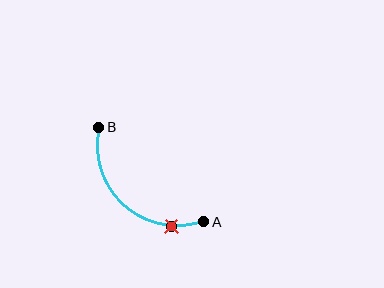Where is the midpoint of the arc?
The arc midpoint is the point on the curve farthest from the straight line joining A and B. It sits below and to the left of that line.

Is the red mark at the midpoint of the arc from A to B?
No. The red mark lies on the arc but is closer to endpoint A. The arc midpoint would be at the point on the curve equidistant along the arc from both A and B.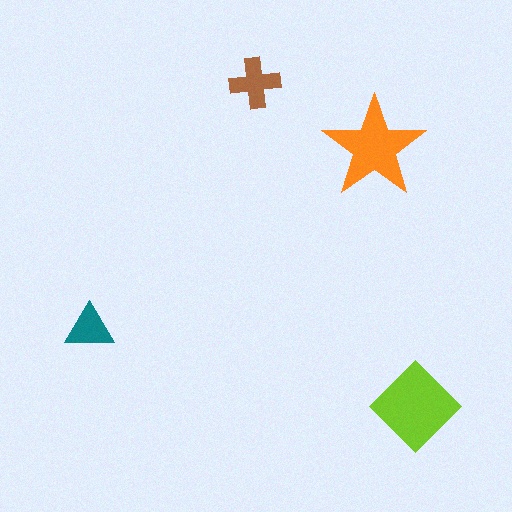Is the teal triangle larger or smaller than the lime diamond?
Smaller.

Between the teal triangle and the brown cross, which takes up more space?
The brown cross.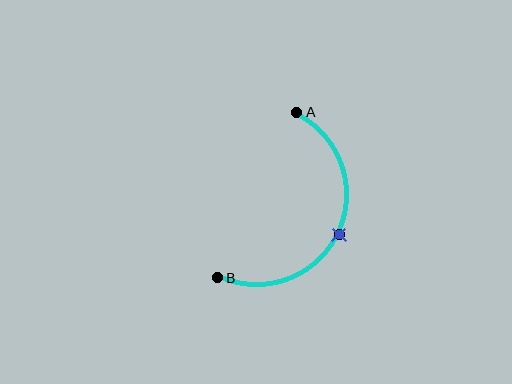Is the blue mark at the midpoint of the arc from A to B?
Yes. The blue mark lies on the arc at equal arc-length from both A and B — it is the arc midpoint.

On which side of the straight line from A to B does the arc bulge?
The arc bulges to the right of the straight line connecting A and B.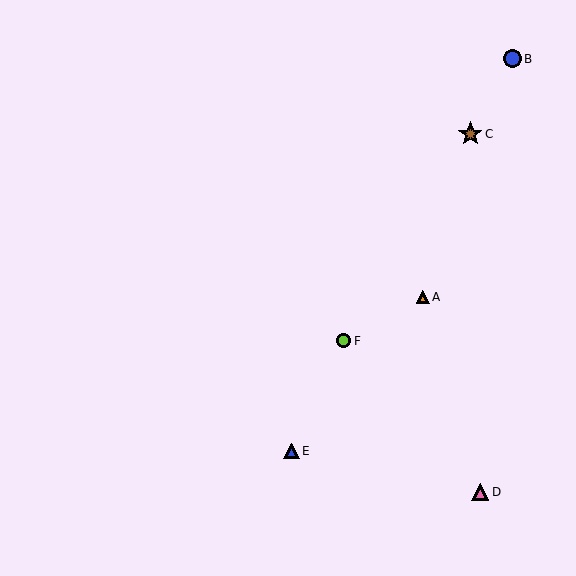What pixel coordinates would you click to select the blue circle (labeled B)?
Click at (513, 59) to select the blue circle B.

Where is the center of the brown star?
The center of the brown star is at (470, 134).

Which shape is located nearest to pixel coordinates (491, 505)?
The pink triangle (labeled D) at (480, 492) is nearest to that location.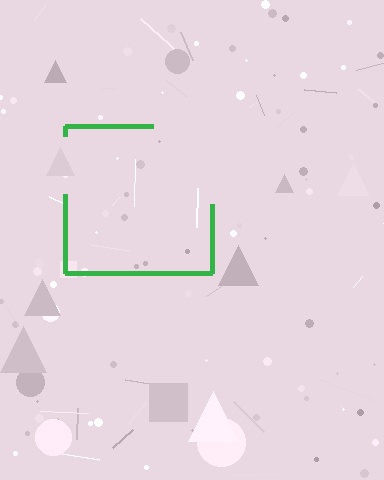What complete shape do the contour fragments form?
The contour fragments form a square.